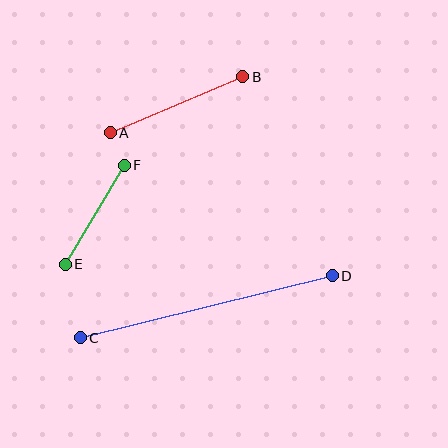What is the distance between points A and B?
The distance is approximately 143 pixels.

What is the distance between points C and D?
The distance is approximately 260 pixels.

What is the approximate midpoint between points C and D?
The midpoint is at approximately (206, 307) pixels.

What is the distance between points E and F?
The distance is approximately 115 pixels.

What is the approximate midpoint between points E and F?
The midpoint is at approximately (95, 215) pixels.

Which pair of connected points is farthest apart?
Points C and D are farthest apart.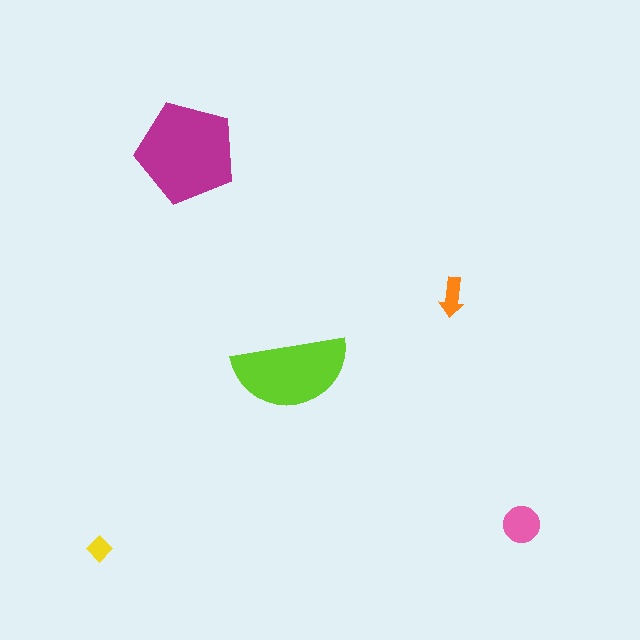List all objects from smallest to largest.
The yellow diamond, the orange arrow, the pink circle, the lime semicircle, the magenta pentagon.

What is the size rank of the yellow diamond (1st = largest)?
5th.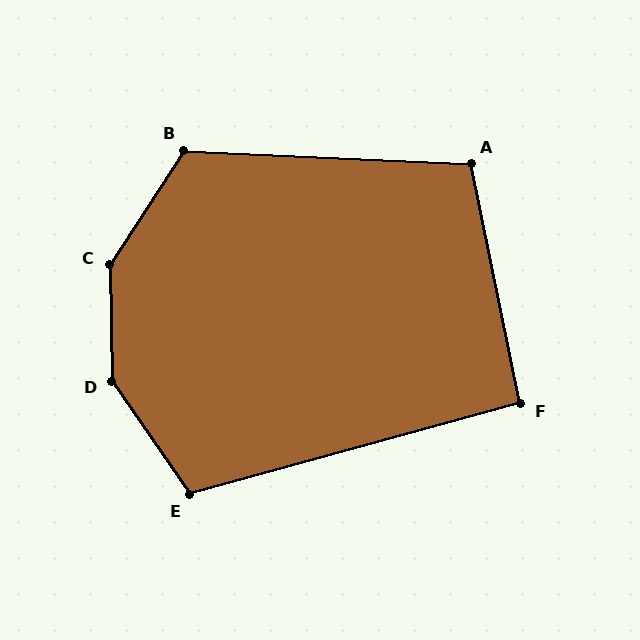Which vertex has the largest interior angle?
C, at approximately 146 degrees.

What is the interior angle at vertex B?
Approximately 120 degrees (obtuse).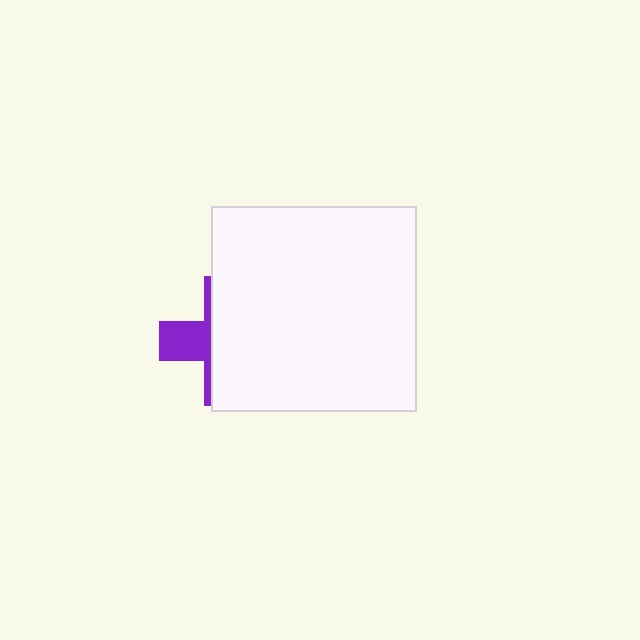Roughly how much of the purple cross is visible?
A small part of it is visible (roughly 32%).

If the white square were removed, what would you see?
You would see the complete purple cross.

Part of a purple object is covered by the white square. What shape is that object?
It is a cross.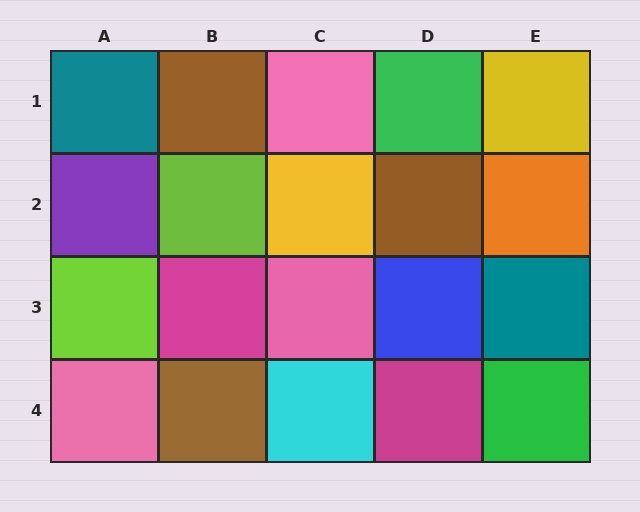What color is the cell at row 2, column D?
Brown.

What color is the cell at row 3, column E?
Teal.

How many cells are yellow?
2 cells are yellow.